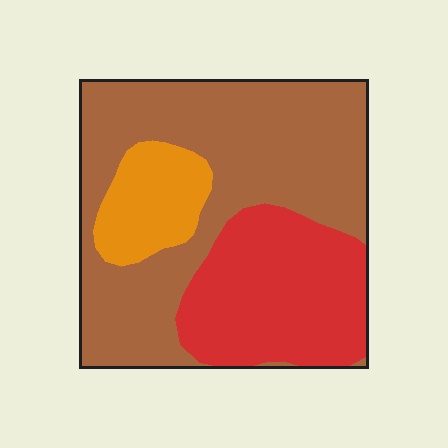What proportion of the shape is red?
Red takes up between a sixth and a third of the shape.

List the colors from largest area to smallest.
From largest to smallest: brown, red, orange.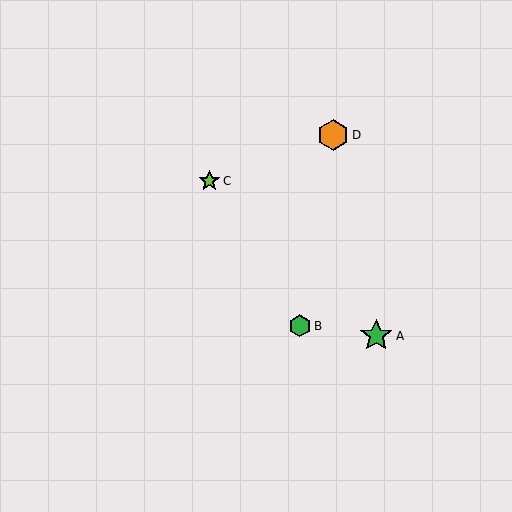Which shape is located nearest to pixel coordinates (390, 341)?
The green star (labeled A) at (376, 336) is nearest to that location.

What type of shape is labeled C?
Shape C is a lime star.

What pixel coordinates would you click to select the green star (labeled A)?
Click at (376, 336) to select the green star A.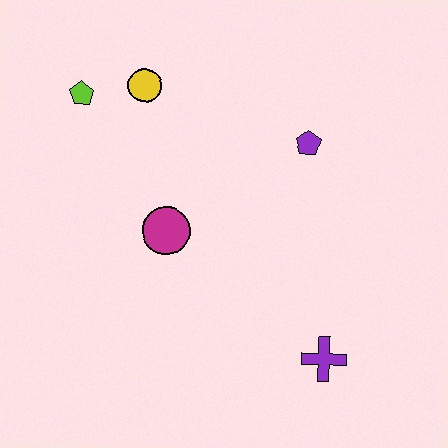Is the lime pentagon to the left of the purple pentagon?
Yes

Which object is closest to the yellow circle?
The lime pentagon is closest to the yellow circle.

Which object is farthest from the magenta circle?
The purple cross is farthest from the magenta circle.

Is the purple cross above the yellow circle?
No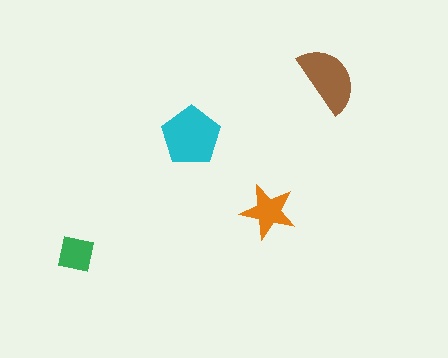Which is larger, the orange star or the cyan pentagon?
The cyan pentagon.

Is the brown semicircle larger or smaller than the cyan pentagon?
Smaller.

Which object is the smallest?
The green square.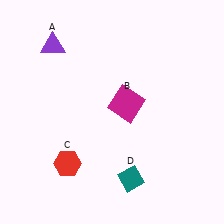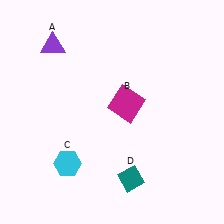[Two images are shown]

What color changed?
The hexagon (C) changed from red in Image 1 to cyan in Image 2.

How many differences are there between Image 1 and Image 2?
There is 1 difference between the two images.